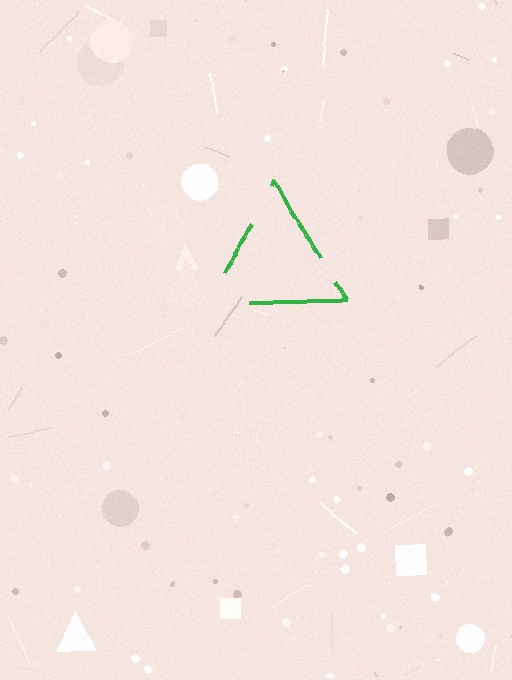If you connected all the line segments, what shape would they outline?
They would outline a triangle.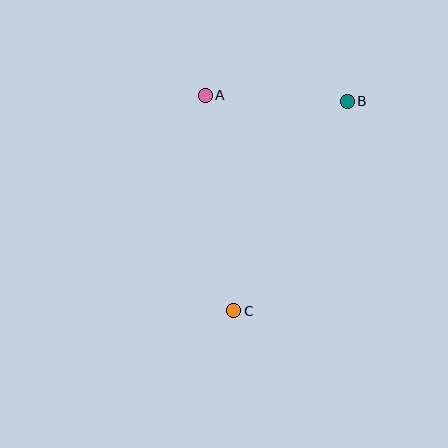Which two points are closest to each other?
Points A and B are closest to each other.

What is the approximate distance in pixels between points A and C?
The distance between A and C is approximately 218 pixels.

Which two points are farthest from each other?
Points B and C are farthest from each other.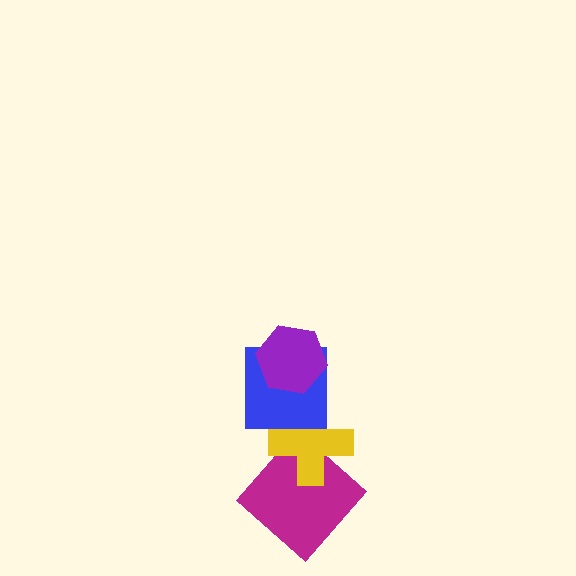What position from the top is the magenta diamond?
The magenta diamond is 4th from the top.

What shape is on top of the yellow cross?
The blue square is on top of the yellow cross.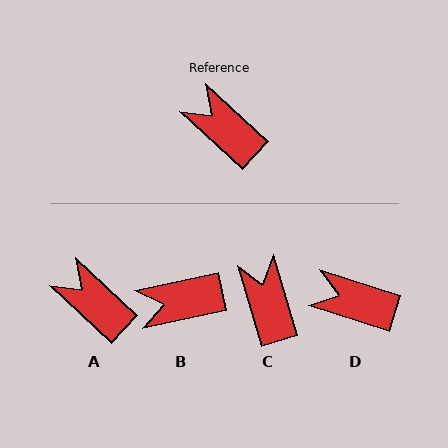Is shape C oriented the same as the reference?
No, it is off by about 31 degrees.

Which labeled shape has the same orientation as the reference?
A.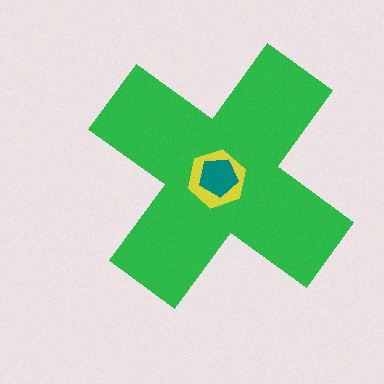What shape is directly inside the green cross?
The yellow hexagon.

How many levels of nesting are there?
3.